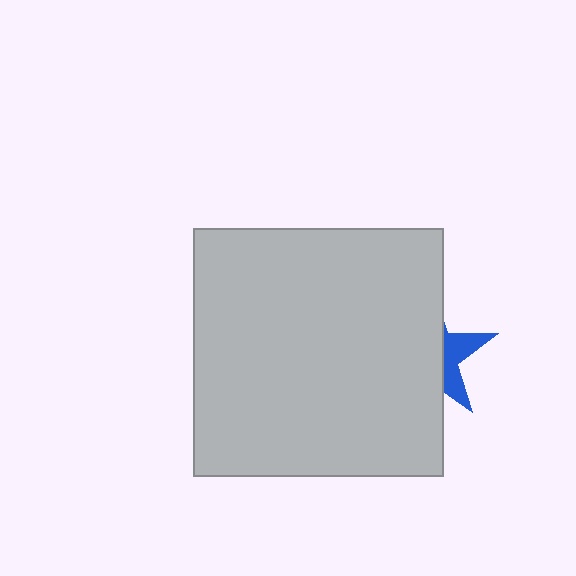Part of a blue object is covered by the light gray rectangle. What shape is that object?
It is a star.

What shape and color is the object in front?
The object in front is a light gray rectangle.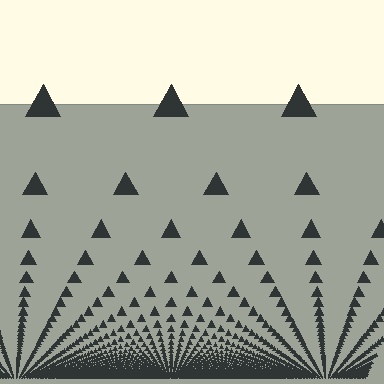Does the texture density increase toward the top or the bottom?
Density increases toward the bottom.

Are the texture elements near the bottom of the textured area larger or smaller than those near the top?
Smaller. The gradient is inverted — elements near the bottom are smaller and denser.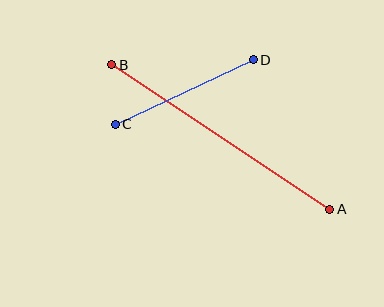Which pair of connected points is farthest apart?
Points A and B are farthest apart.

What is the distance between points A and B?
The distance is approximately 261 pixels.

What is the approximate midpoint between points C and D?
The midpoint is at approximately (184, 92) pixels.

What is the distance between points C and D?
The distance is approximately 152 pixels.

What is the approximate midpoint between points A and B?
The midpoint is at approximately (221, 137) pixels.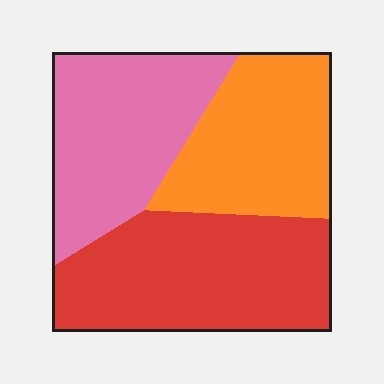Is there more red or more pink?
Red.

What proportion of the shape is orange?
Orange takes up between a quarter and a half of the shape.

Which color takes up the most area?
Red, at roughly 40%.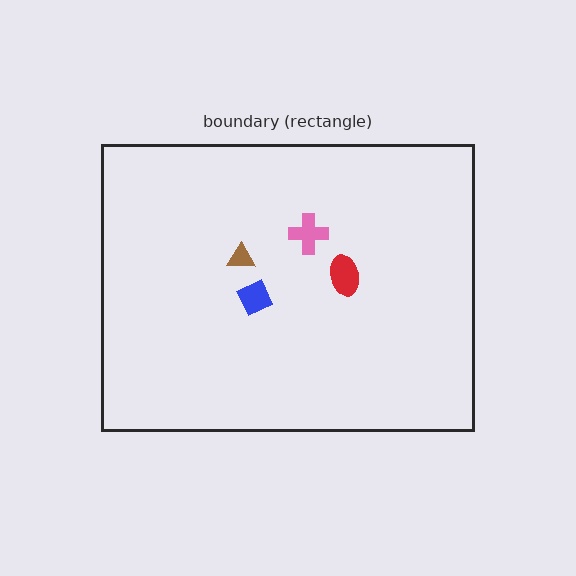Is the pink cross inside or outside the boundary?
Inside.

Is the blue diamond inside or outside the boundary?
Inside.